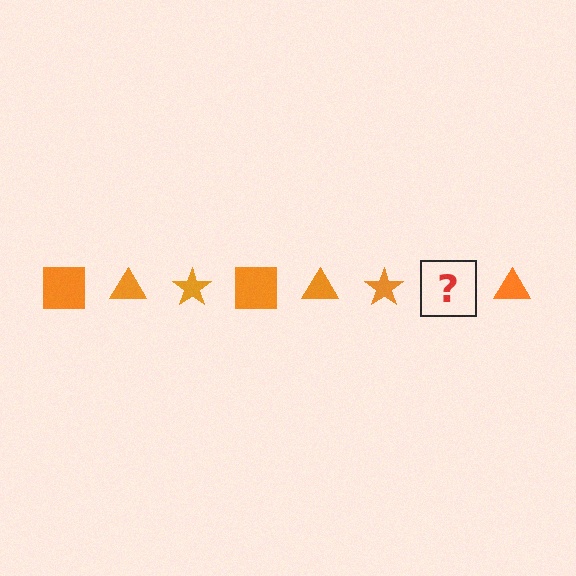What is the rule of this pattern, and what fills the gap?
The rule is that the pattern cycles through square, triangle, star shapes in orange. The gap should be filled with an orange square.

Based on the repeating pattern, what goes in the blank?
The blank should be an orange square.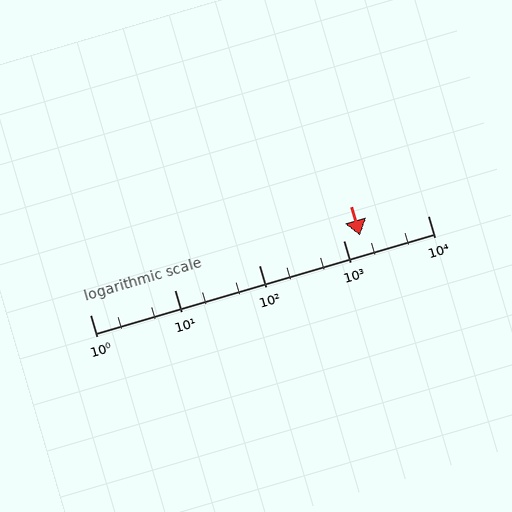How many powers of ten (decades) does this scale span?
The scale spans 4 decades, from 1 to 10000.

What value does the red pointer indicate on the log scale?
The pointer indicates approximately 1600.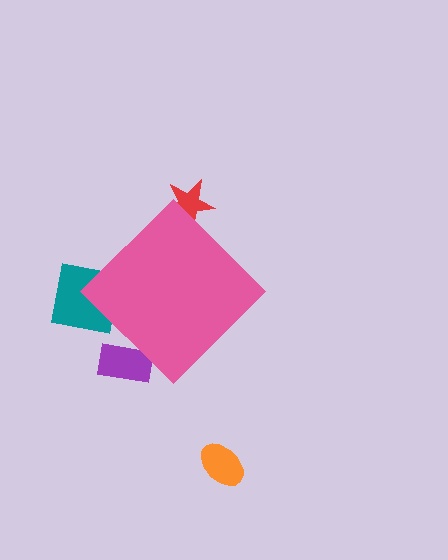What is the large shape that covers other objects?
A pink diamond.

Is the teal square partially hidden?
Yes, the teal square is partially hidden behind the pink diamond.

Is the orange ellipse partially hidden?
No, the orange ellipse is fully visible.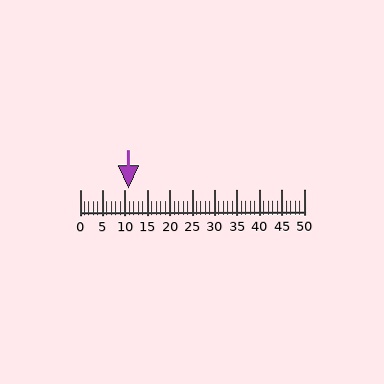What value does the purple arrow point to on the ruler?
The purple arrow points to approximately 11.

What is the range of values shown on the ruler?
The ruler shows values from 0 to 50.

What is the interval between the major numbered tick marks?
The major tick marks are spaced 5 units apart.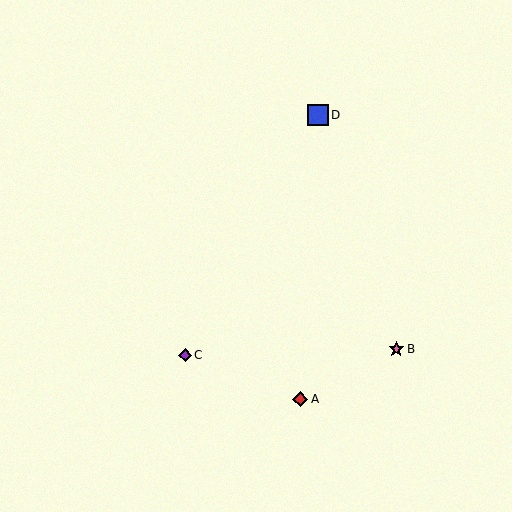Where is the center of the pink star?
The center of the pink star is at (396, 349).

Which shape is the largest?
The blue square (labeled D) is the largest.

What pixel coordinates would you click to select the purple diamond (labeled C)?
Click at (185, 355) to select the purple diamond C.